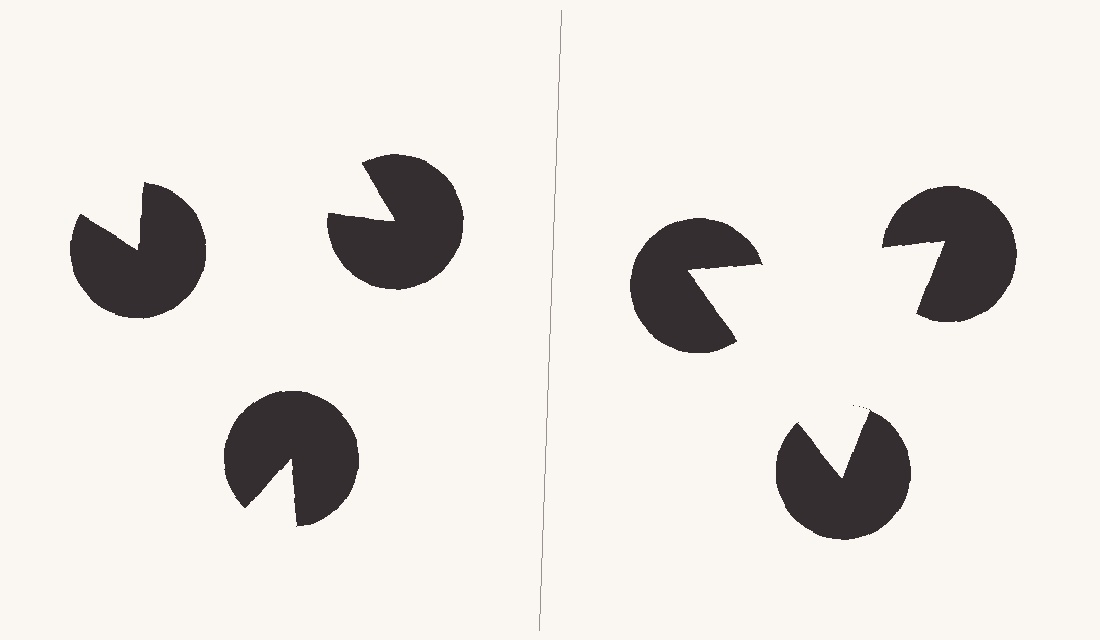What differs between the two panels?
The pac-man discs are positioned identically on both sides; only the wedge orientations differ. On the right they align to a triangle; on the left they are misaligned.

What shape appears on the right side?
An illusory triangle.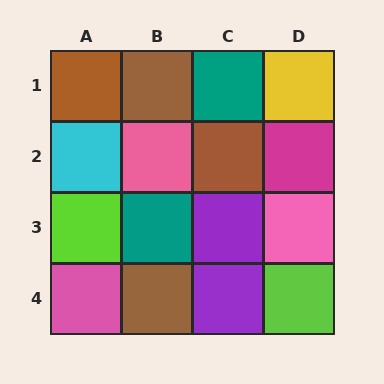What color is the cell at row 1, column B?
Brown.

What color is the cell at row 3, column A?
Lime.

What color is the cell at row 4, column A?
Pink.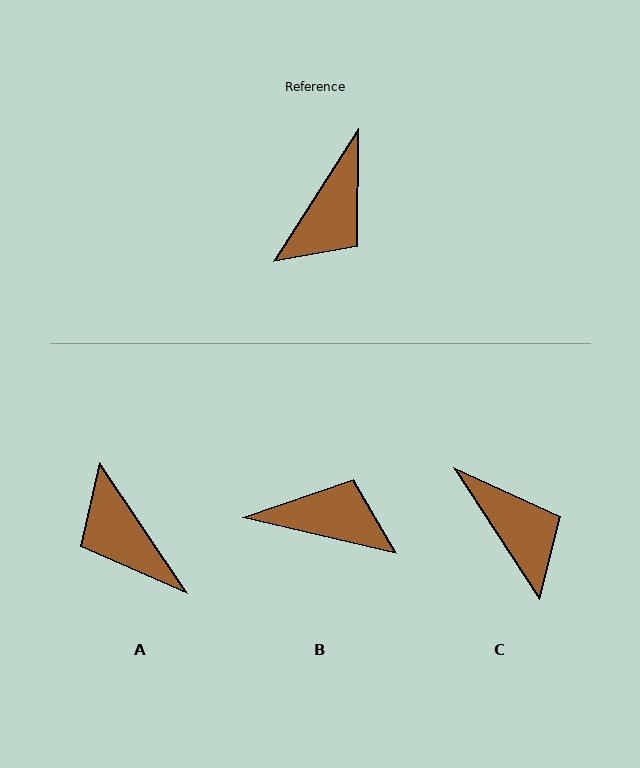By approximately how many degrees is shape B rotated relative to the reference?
Approximately 109 degrees counter-clockwise.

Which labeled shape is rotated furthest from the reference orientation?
A, about 113 degrees away.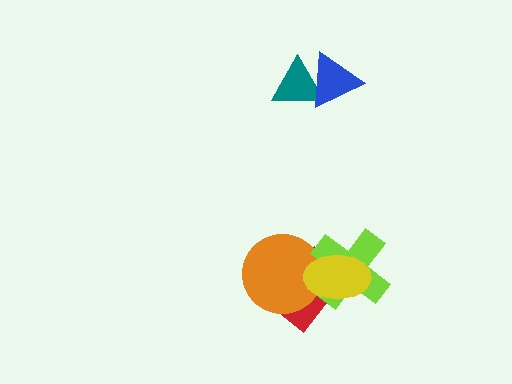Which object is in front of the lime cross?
The yellow ellipse is in front of the lime cross.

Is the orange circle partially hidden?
Yes, it is partially covered by another shape.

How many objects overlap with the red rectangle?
3 objects overlap with the red rectangle.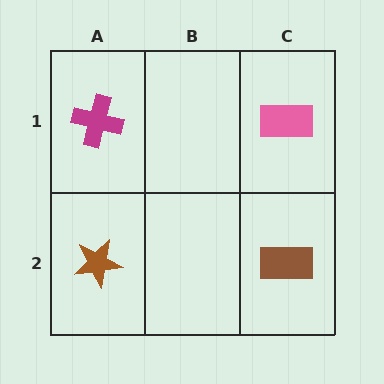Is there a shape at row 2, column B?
No, that cell is empty.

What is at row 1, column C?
A pink rectangle.